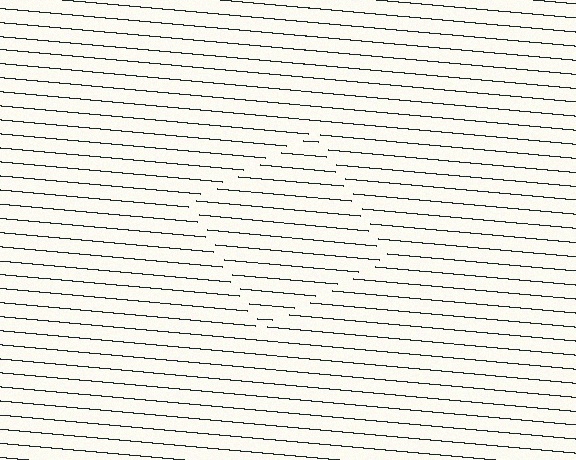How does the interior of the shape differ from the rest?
The interior of the shape contains the same grating, shifted by half a period — the contour is defined by the phase discontinuity where line-ends from the inner and outer gratings abut.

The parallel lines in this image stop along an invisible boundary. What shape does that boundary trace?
An illusory square. The interior of the shape contains the same grating, shifted by half a period — the contour is defined by the phase discontinuity where line-ends from the inner and outer gratings abut.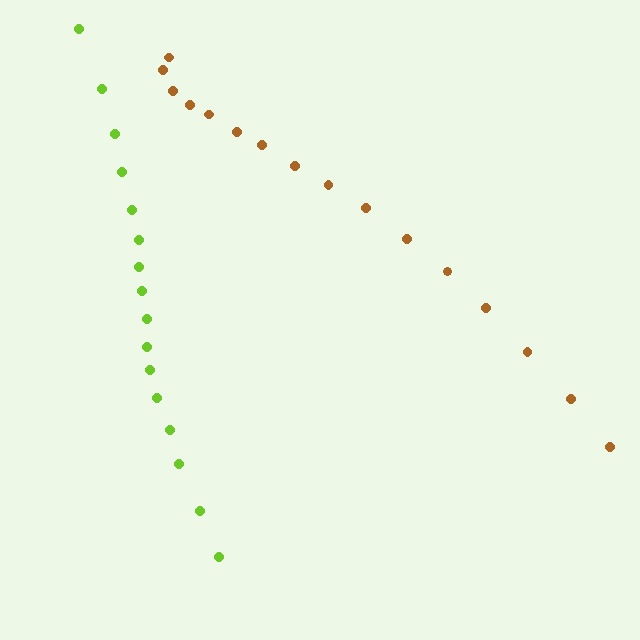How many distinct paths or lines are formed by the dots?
There are 2 distinct paths.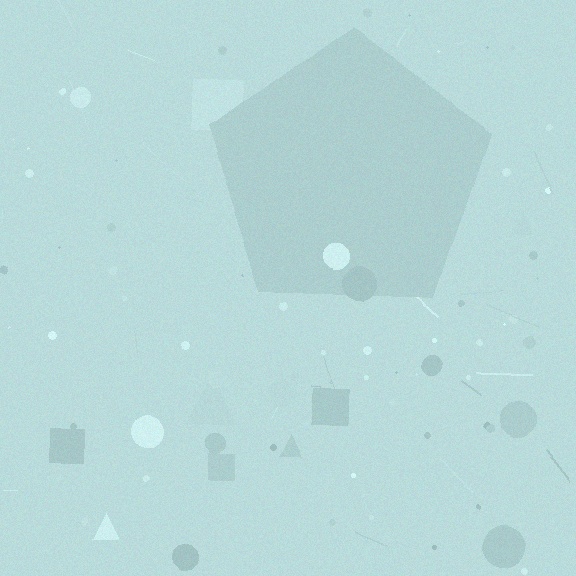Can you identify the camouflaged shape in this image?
The camouflaged shape is a pentagon.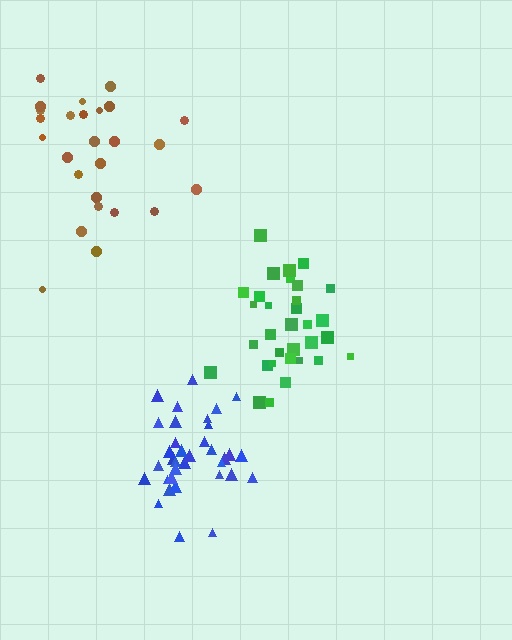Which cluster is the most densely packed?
Blue.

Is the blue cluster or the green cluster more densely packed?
Blue.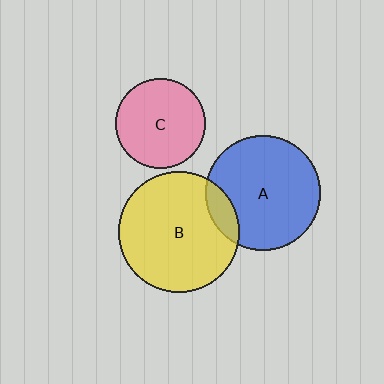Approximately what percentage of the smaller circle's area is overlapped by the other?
Approximately 10%.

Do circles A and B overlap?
Yes.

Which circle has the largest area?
Circle B (yellow).